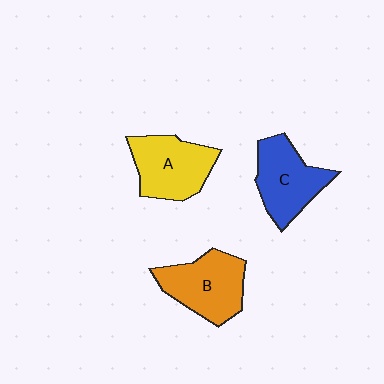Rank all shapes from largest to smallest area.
From largest to smallest: B (orange), A (yellow), C (blue).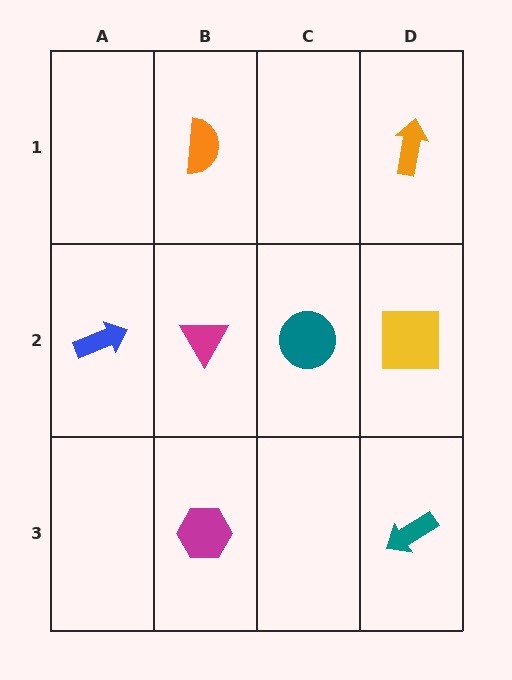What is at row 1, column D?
An orange arrow.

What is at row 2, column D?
A yellow square.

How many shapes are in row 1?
2 shapes.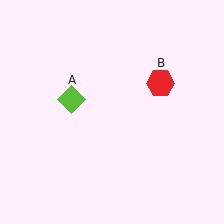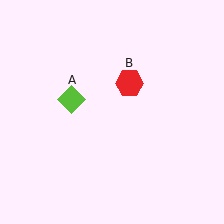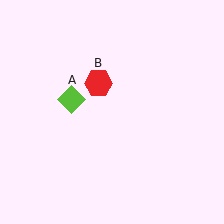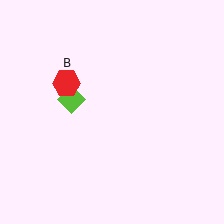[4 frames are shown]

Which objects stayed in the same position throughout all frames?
Lime diamond (object A) remained stationary.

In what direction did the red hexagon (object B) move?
The red hexagon (object B) moved left.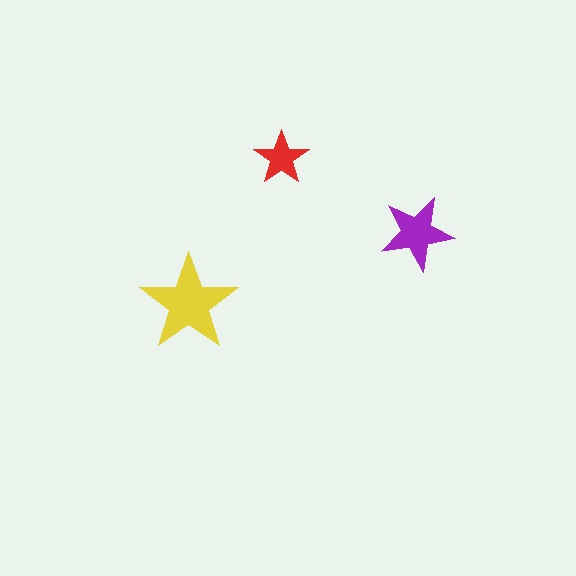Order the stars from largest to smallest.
the yellow one, the purple one, the red one.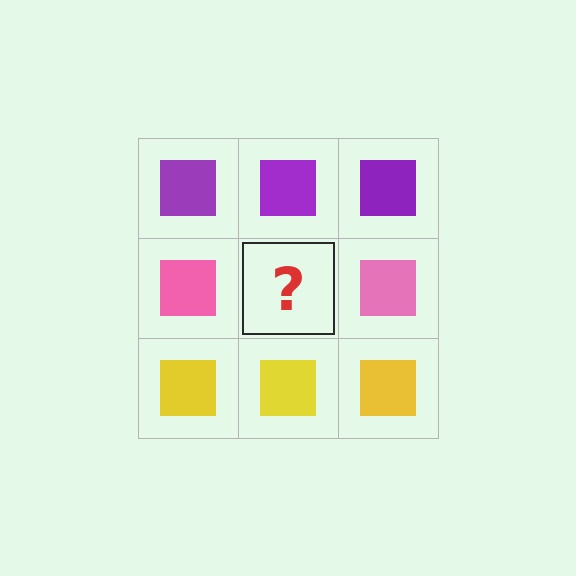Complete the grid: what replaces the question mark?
The question mark should be replaced with a pink square.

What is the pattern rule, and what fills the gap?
The rule is that each row has a consistent color. The gap should be filled with a pink square.